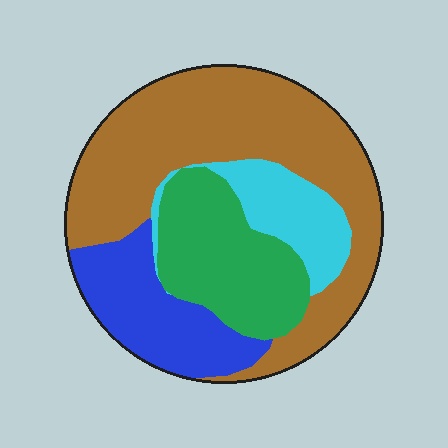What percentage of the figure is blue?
Blue covers 18% of the figure.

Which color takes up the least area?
Cyan, at roughly 10%.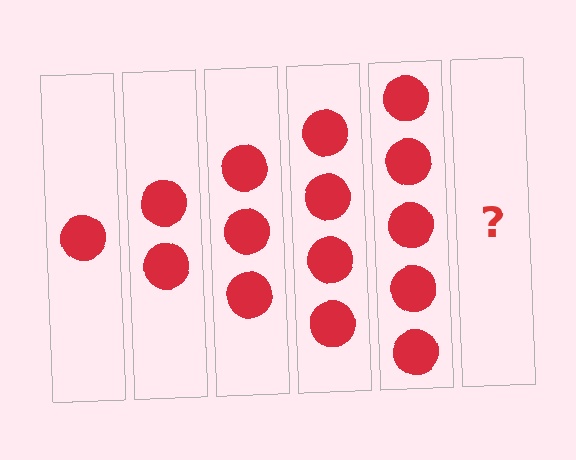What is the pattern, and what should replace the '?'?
The pattern is that each step adds one more circle. The '?' should be 6 circles.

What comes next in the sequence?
The next element should be 6 circles.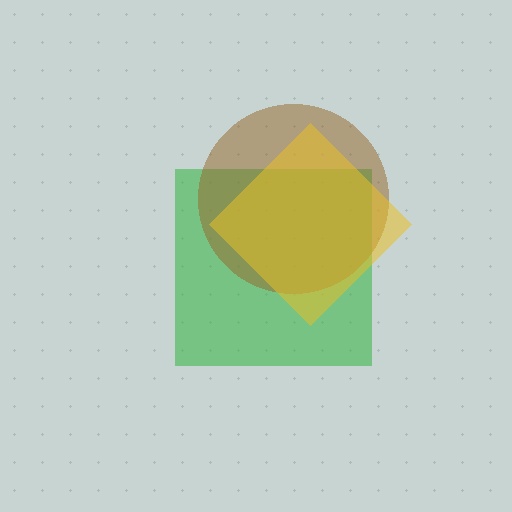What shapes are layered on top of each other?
The layered shapes are: a green square, a brown circle, a yellow diamond.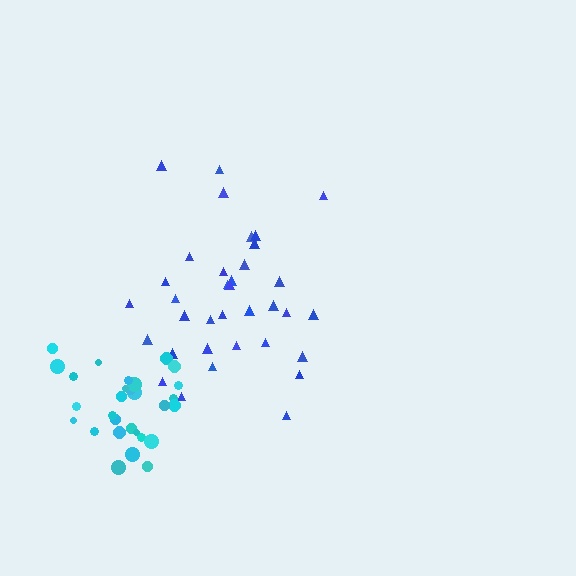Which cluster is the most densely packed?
Cyan.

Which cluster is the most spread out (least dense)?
Blue.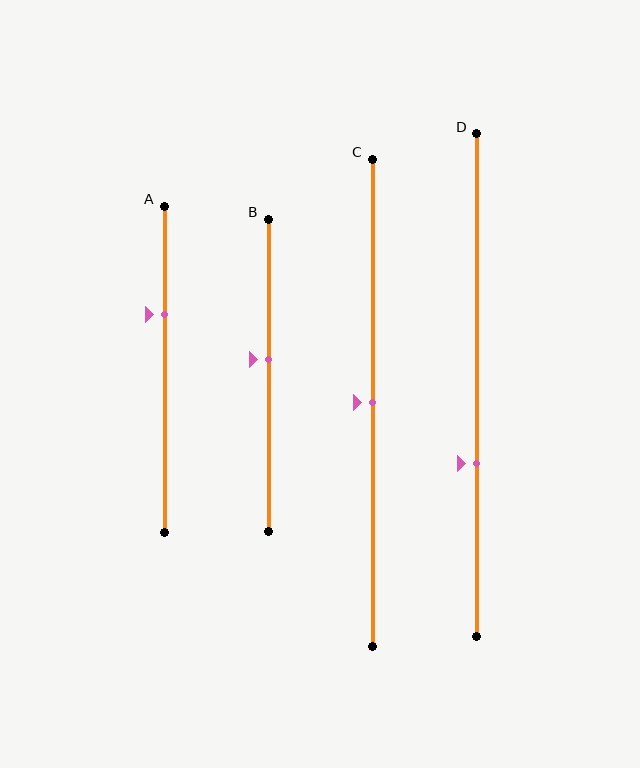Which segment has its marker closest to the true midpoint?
Segment C has its marker closest to the true midpoint.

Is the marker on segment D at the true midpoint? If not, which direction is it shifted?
No, the marker on segment D is shifted downward by about 16% of the segment length.